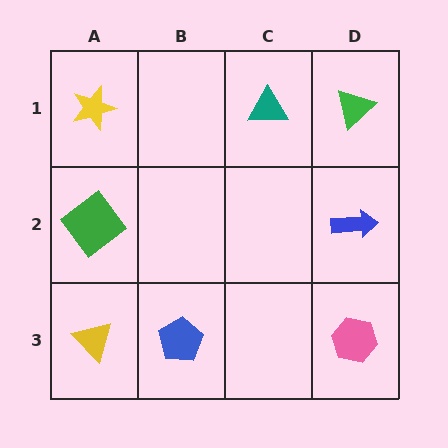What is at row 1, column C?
A teal triangle.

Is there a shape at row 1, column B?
No, that cell is empty.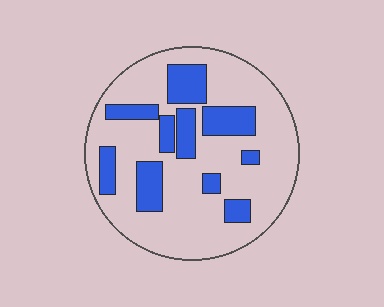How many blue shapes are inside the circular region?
10.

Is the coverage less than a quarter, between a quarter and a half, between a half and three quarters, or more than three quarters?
Between a quarter and a half.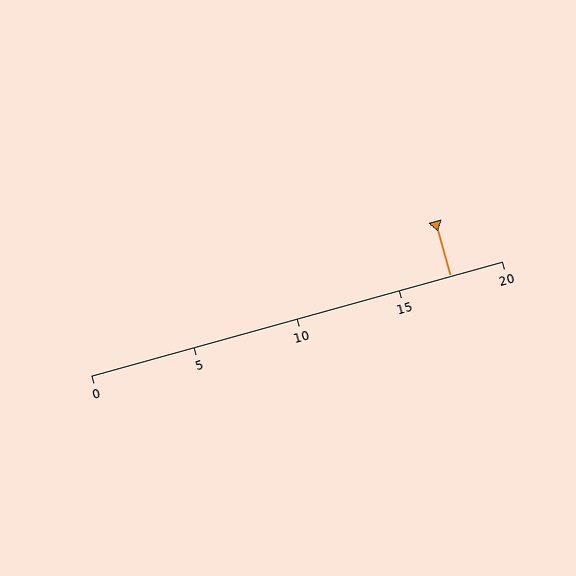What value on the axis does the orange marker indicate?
The marker indicates approximately 17.5.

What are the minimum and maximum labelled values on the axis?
The axis runs from 0 to 20.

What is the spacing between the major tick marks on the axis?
The major ticks are spaced 5 apart.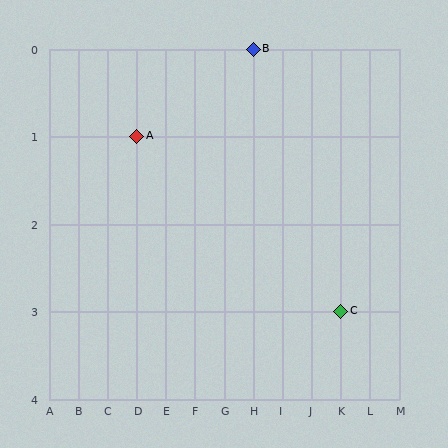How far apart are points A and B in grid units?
Points A and B are 4 columns and 1 row apart (about 4.1 grid units diagonally).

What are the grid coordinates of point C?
Point C is at grid coordinates (K, 3).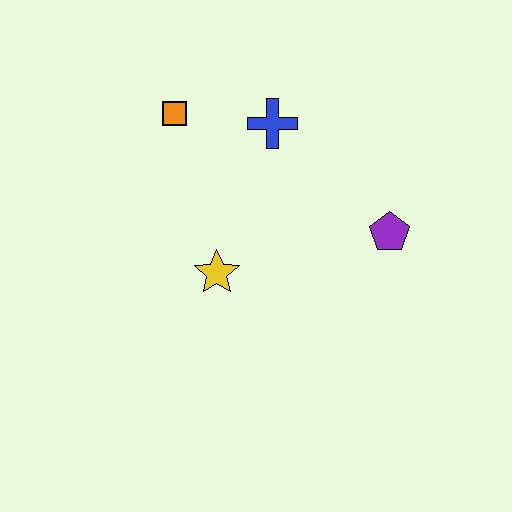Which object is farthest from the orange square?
The purple pentagon is farthest from the orange square.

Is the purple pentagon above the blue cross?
No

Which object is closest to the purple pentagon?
The blue cross is closest to the purple pentagon.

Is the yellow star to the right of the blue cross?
No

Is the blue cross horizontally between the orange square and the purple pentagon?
Yes